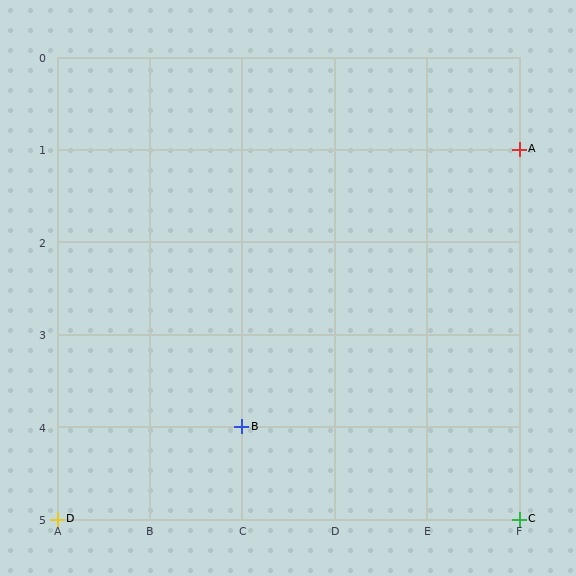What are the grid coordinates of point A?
Point A is at grid coordinates (F, 1).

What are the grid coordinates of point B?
Point B is at grid coordinates (C, 4).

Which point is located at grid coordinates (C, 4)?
Point B is at (C, 4).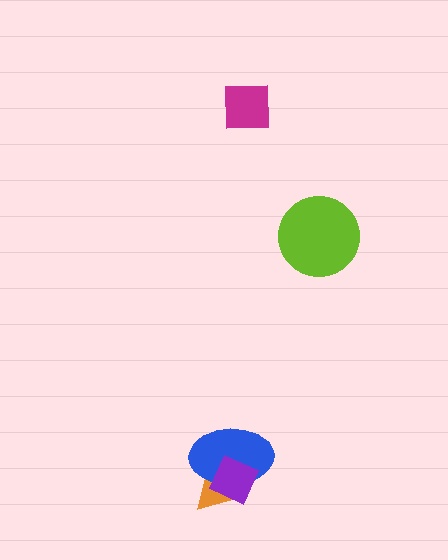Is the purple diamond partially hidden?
No, no other shape covers it.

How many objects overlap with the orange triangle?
2 objects overlap with the orange triangle.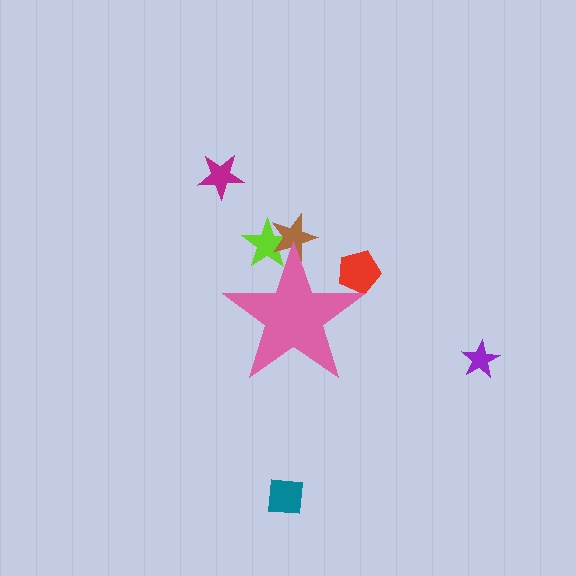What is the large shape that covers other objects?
A pink star.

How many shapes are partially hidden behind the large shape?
3 shapes are partially hidden.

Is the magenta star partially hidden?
No, the magenta star is fully visible.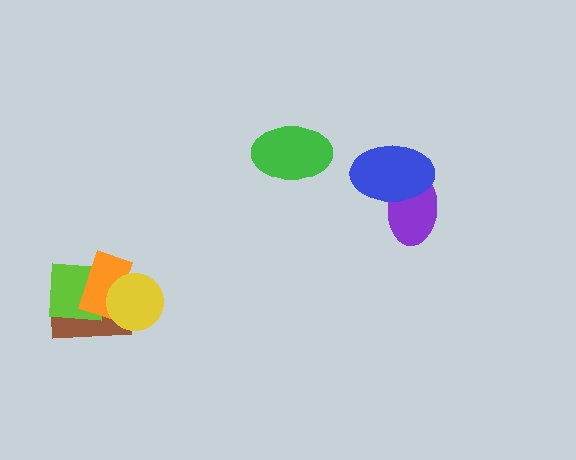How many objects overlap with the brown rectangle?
3 objects overlap with the brown rectangle.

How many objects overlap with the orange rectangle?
3 objects overlap with the orange rectangle.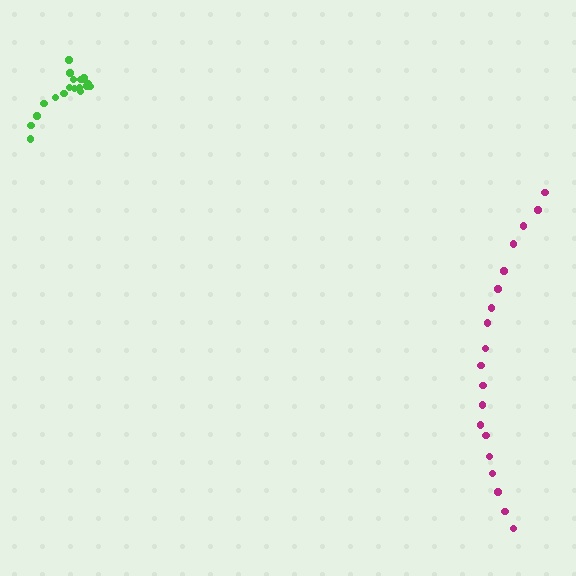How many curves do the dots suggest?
There are 2 distinct paths.